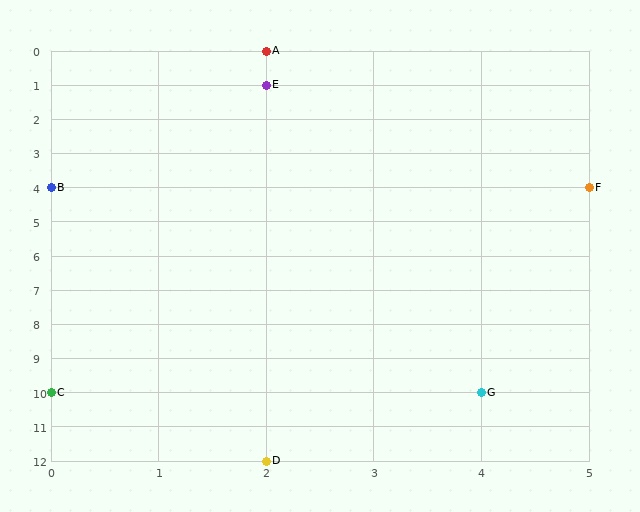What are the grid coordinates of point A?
Point A is at grid coordinates (2, 0).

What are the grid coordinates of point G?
Point G is at grid coordinates (4, 10).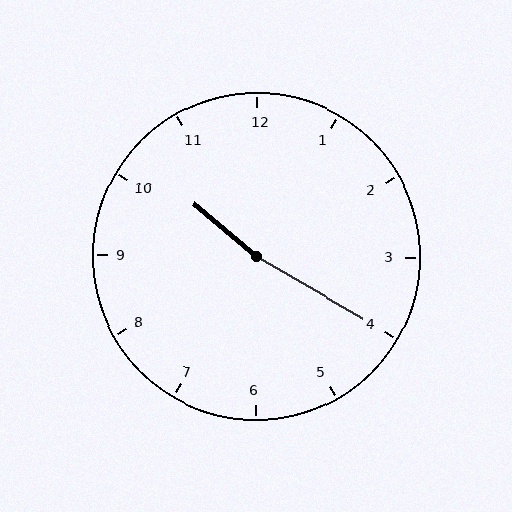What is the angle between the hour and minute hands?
Approximately 170 degrees.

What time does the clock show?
10:20.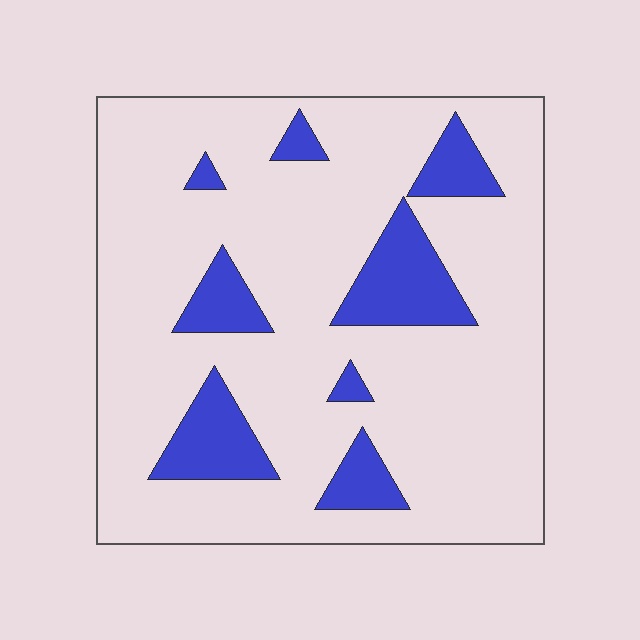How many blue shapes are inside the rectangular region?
8.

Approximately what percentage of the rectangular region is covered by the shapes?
Approximately 15%.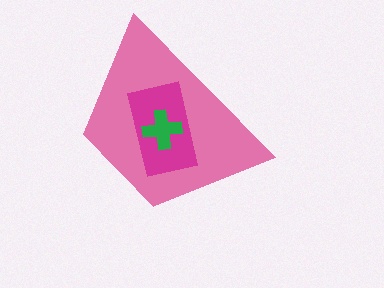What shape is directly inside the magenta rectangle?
The green cross.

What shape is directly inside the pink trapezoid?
The magenta rectangle.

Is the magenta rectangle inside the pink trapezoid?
Yes.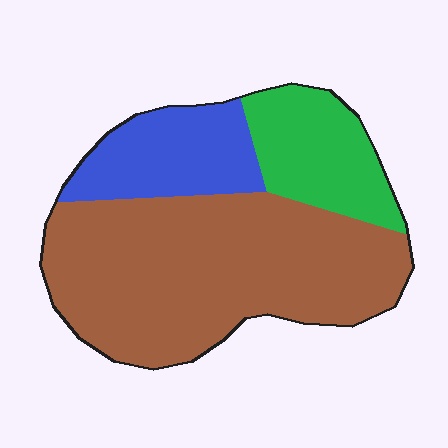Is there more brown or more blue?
Brown.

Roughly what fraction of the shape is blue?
Blue covers roughly 20% of the shape.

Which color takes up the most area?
Brown, at roughly 60%.